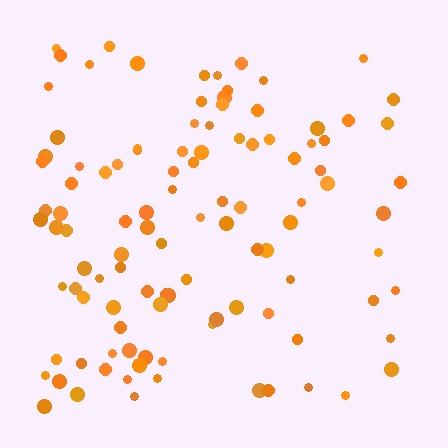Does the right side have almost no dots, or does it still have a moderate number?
Still a moderate number, just noticeably fewer than the left.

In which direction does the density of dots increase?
From right to left, with the left side densest.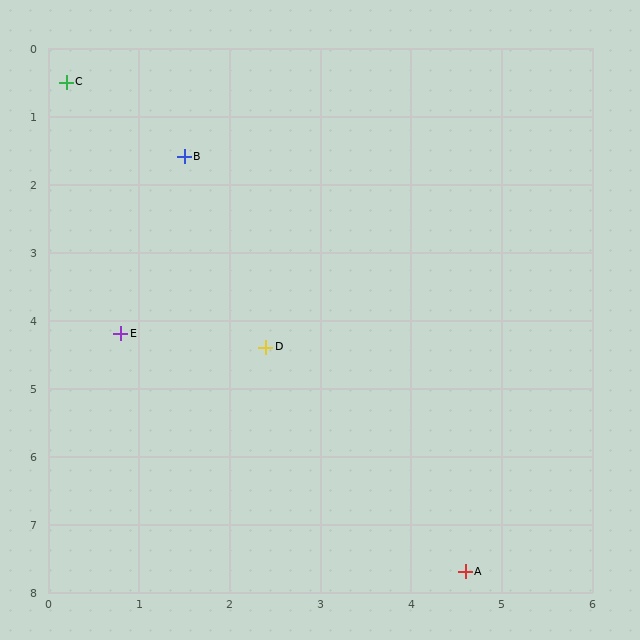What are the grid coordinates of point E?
Point E is at approximately (0.8, 4.2).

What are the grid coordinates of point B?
Point B is at approximately (1.5, 1.6).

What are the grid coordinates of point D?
Point D is at approximately (2.4, 4.4).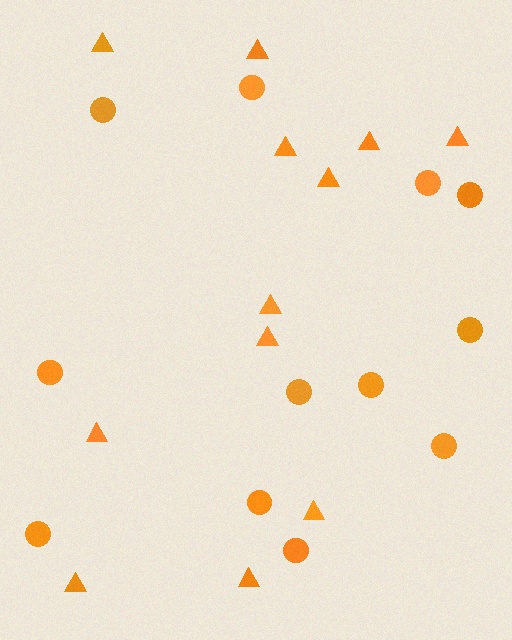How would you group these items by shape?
There are 2 groups: one group of triangles (12) and one group of circles (12).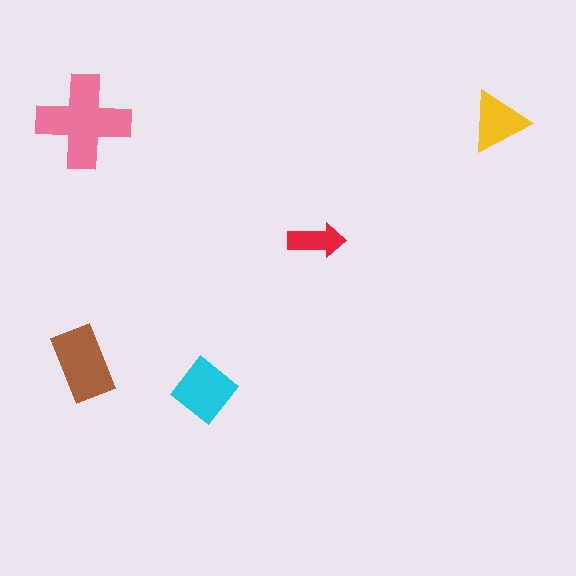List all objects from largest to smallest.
The pink cross, the brown rectangle, the cyan diamond, the yellow triangle, the red arrow.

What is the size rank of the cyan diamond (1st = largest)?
3rd.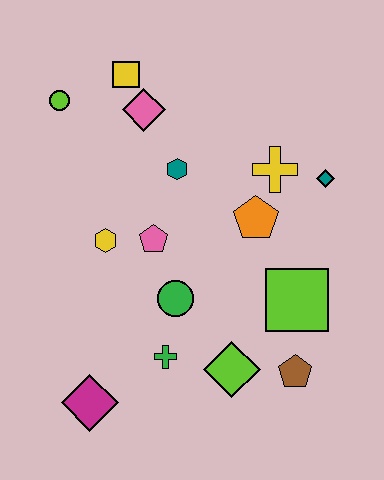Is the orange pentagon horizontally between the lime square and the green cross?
Yes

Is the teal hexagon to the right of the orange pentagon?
No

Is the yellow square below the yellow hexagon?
No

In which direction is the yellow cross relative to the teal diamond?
The yellow cross is to the left of the teal diamond.